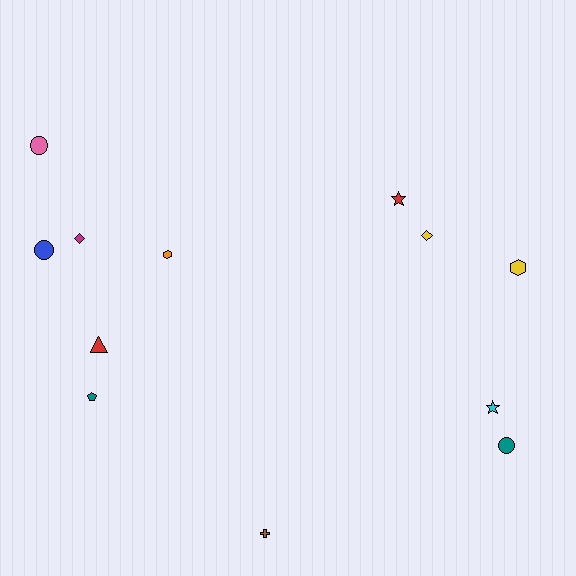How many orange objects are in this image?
There is 1 orange object.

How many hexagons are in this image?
There are 2 hexagons.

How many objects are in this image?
There are 12 objects.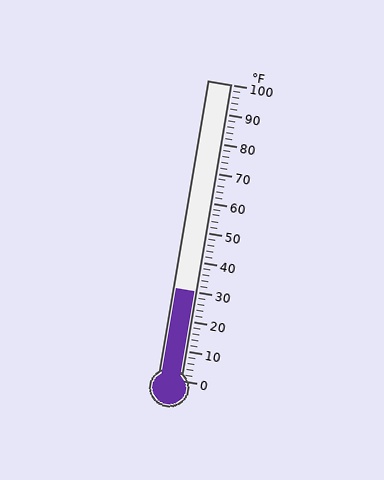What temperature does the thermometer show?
The thermometer shows approximately 30°F.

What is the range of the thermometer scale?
The thermometer scale ranges from 0°F to 100°F.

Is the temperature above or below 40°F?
The temperature is below 40°F.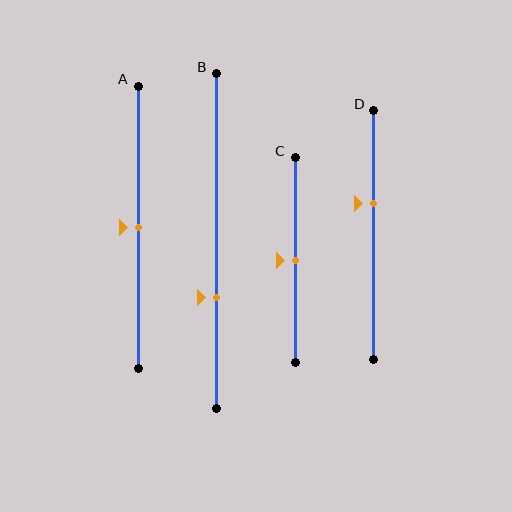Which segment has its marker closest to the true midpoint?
Segment A has its marker closest to the true midpoint.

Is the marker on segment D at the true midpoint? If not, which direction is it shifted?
No, the marker on segment D is shifted upward by about 13% of the segment length.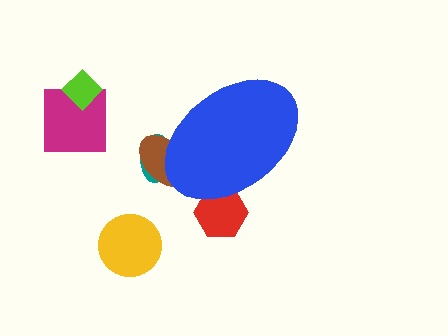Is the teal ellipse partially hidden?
Yes, the teal ellipse is partially hidden behind the blue ellipse.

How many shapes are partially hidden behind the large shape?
3 shapes are partially hidden.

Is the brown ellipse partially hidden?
Yes, the brown ellipse is partially hidden behind the blue ellipse.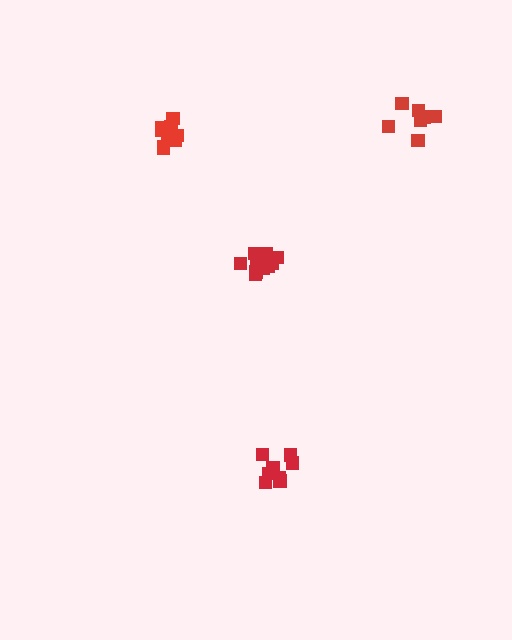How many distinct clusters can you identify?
There are 4 distinct clusters.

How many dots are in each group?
Group 1: 11 dots, Group 2: 8 dots, Group 3: 10 dots, Group 4: 8 dots (37 total).